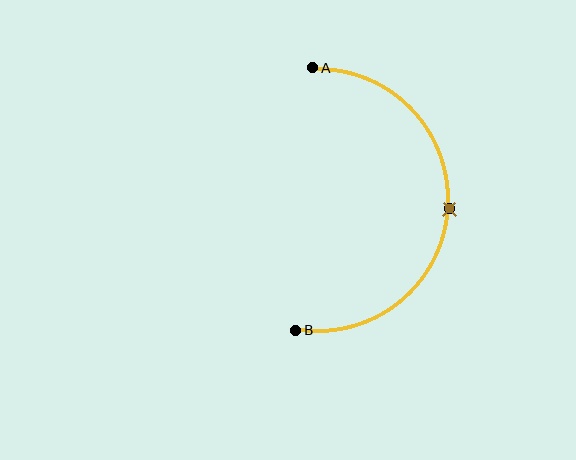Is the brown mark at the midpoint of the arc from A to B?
Yes. The brown mark lies on the arc at equal arc-length from both A and B — it is the arc midpoint.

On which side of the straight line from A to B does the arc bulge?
The arc bulges to the right of the straight line connecting A and B.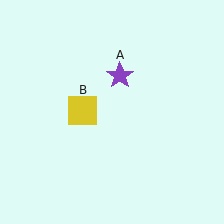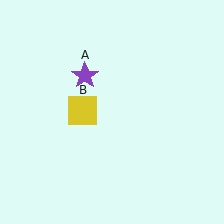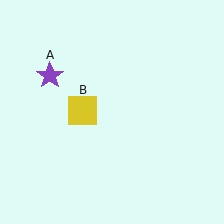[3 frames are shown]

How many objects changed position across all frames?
1 object changed position: purple star (object A).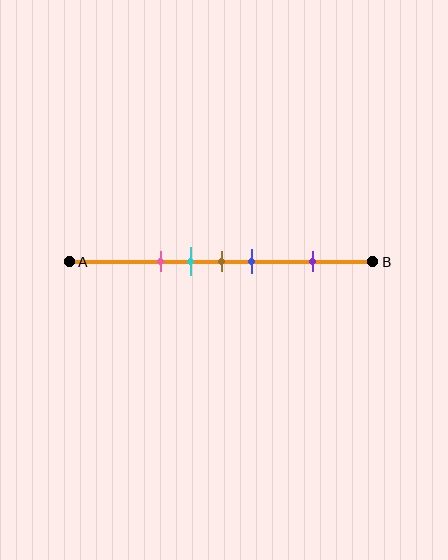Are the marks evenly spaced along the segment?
No, the marks are not evenly spaced.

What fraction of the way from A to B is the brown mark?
The brown mark is approximately 50% (0.5) of the way from A to B.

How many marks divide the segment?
There are 5 marks dividing the segment.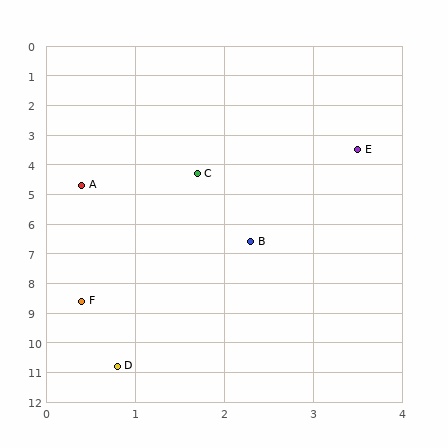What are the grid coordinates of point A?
Point A is at approximately (0.4, 4.7).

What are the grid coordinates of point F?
Point F is at approximately (0.4, 8.6).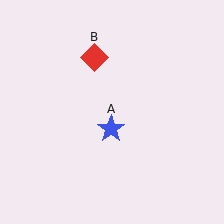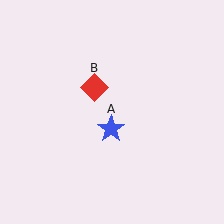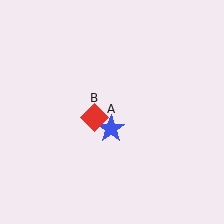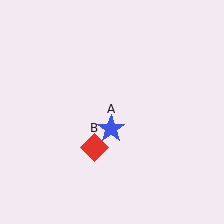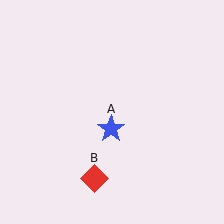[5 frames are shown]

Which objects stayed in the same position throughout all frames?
Blue star (object A) remained stationary.